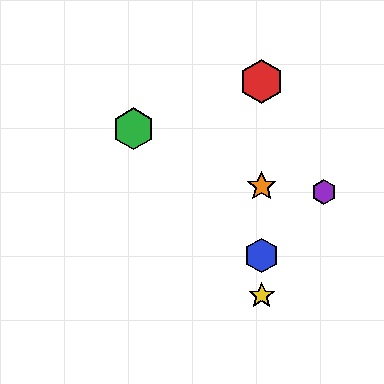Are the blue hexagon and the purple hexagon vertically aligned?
No, the blue hexagon is at x≈262 and the purple hexagon is at x≈324.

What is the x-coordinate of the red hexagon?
The red hexagon is at x≈262.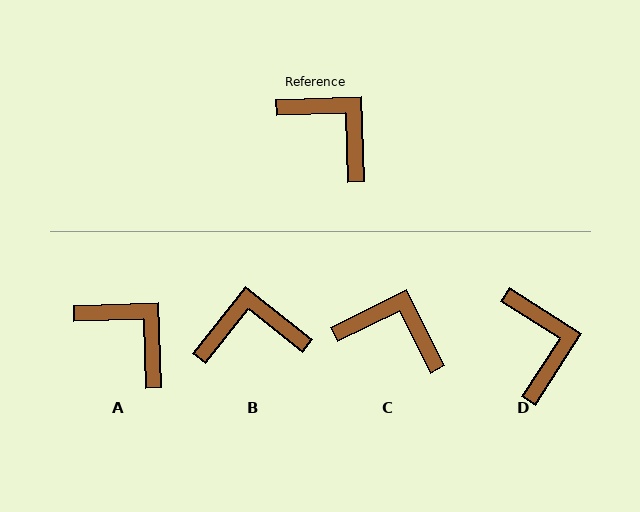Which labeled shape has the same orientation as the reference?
A.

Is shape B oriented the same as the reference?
No, it is off by about 50 degrees.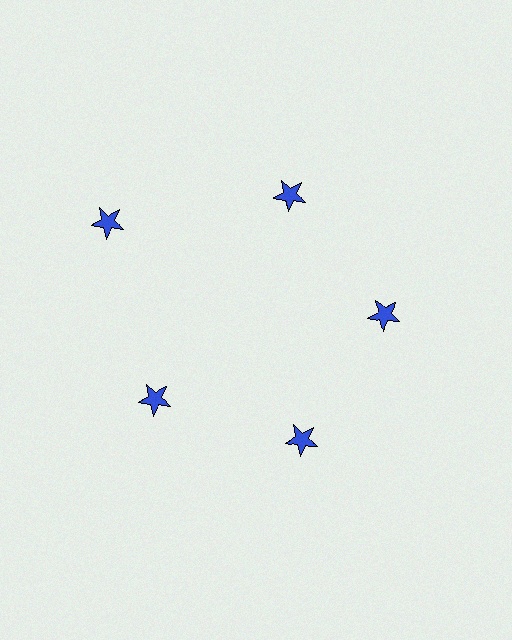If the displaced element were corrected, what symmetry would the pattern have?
It would have 5-fold rotational symmetry — the pattern would map onto itself every 72 degrees.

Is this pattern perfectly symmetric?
No. The 5 blue stars are arranged in a ring, but one element near the 10 o'clock position is pushed outward from the center, breaking the 5-fold rotational symmetry.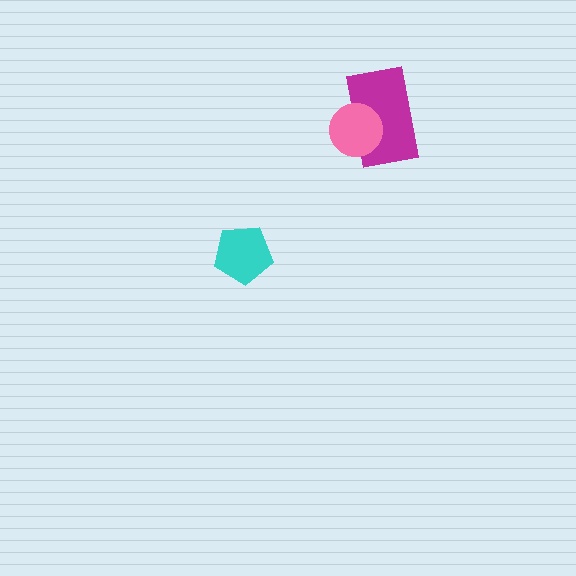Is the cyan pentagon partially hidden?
No, no other shape covers it.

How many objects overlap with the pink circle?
1 object overlaps with the pink circle.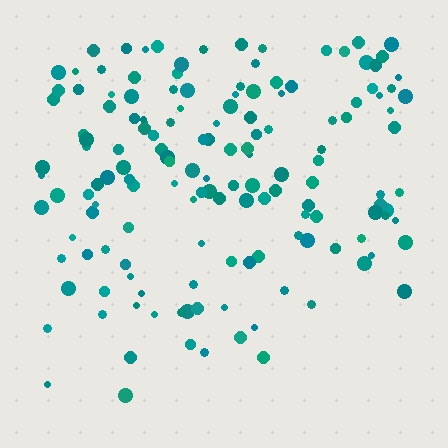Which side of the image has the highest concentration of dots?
The top.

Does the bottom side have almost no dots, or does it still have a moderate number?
Still a moderate number, just noticeably fewer than the top.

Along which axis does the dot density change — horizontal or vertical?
Vertical.